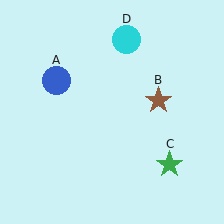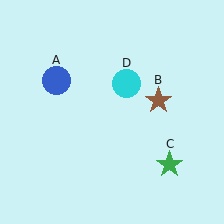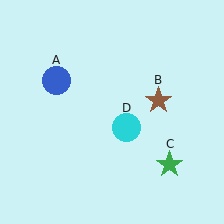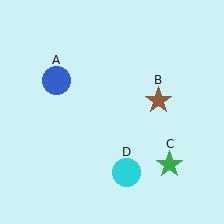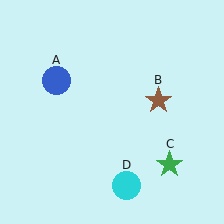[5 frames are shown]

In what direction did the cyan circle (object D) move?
The cyan circle (object D) moved down.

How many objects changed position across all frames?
1 object changed position: cyan circle (object D).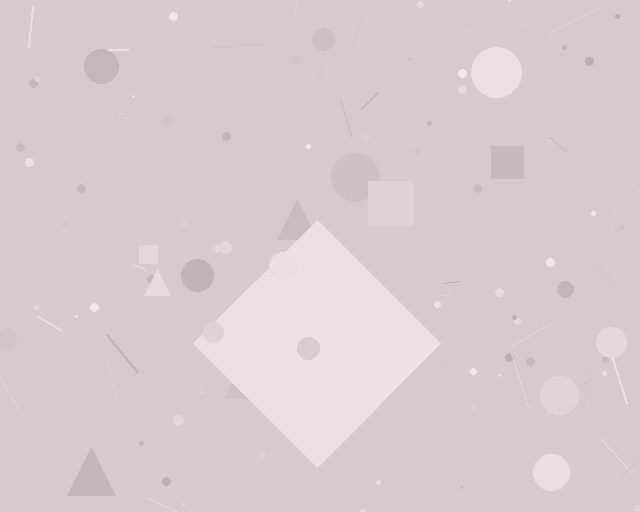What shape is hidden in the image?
A diamond is hidden in the image.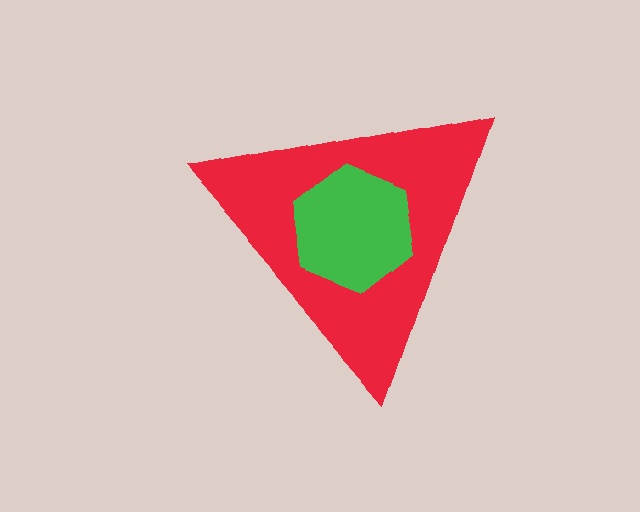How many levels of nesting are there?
2.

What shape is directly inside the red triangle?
The green hexagon.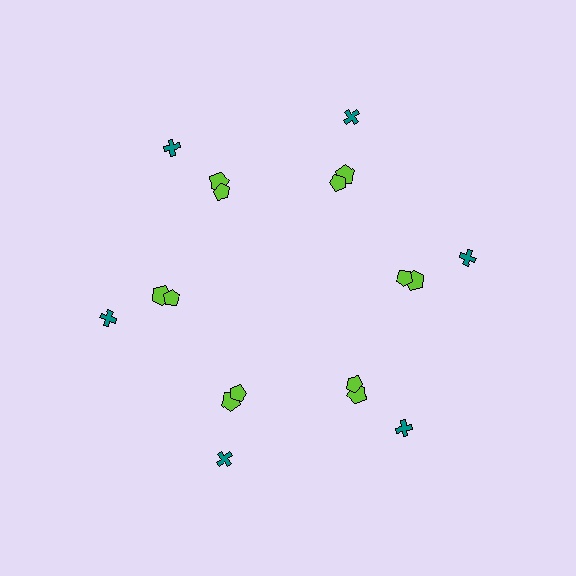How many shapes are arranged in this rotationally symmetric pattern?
There are 18 shapes, arranged in 6 groups of 3.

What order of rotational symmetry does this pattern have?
This pattern has 6-fold rotational symmetry.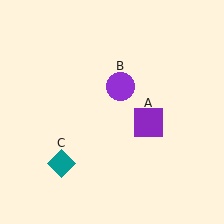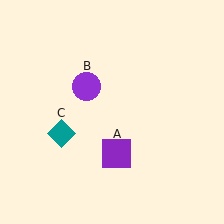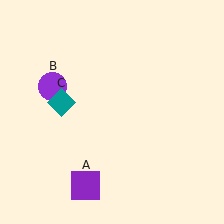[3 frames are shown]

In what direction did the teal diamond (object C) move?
The teal diamond (object C) moved up.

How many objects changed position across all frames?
3 objects changed position: purple square (object A), purple circle (object B), teal diamond (object C).